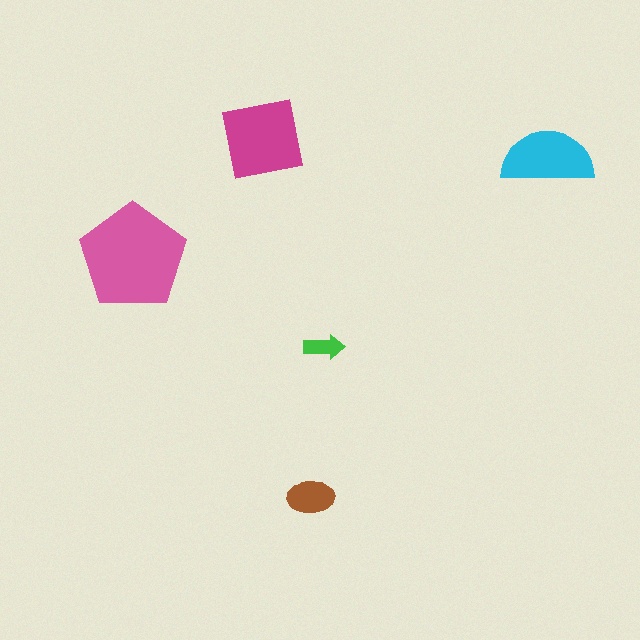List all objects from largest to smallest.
The pink pentagon, the magenta square, the cyan semicircle, the brown ellipse, the green arrow.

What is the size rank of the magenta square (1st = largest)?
2nd.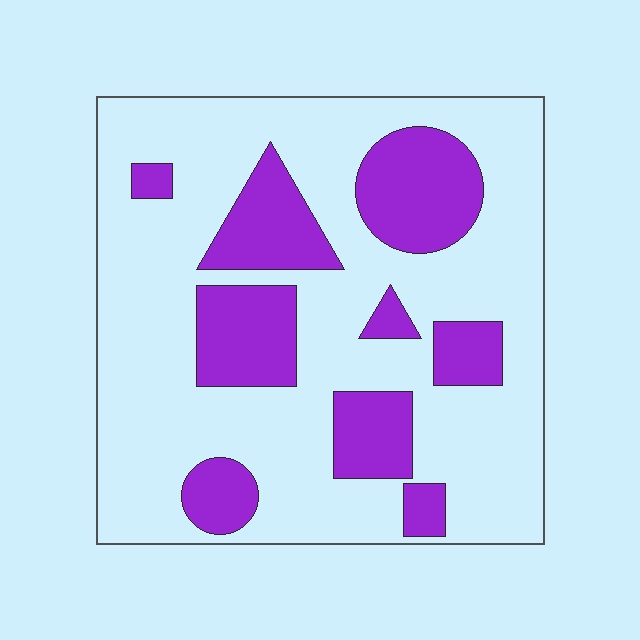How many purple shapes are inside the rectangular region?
9.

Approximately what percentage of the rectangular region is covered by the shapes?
Approximately 25%.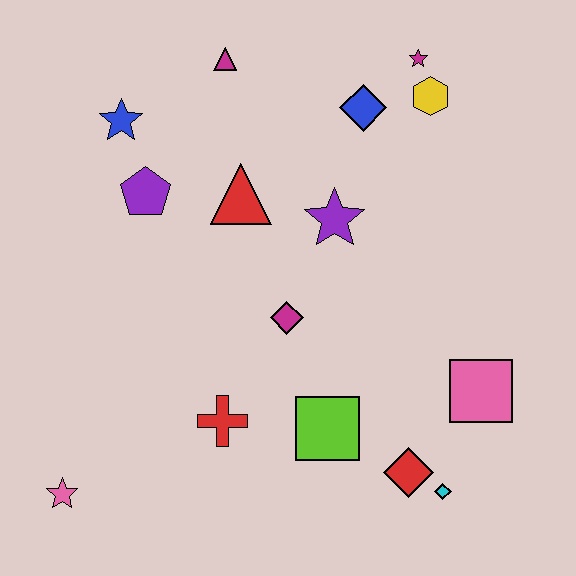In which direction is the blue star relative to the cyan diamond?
The blue star is above the cyan diamond.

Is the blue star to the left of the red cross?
Yes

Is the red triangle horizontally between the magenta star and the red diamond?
No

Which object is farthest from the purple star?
The pink star is farthest from the purple star.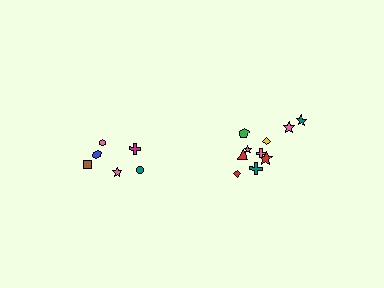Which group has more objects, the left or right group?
The right group.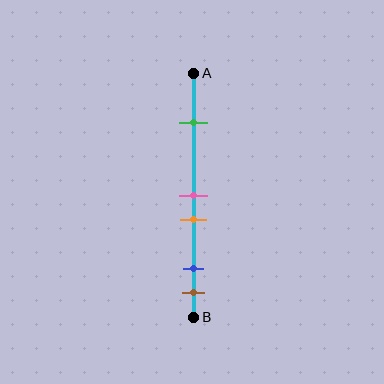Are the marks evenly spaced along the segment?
No, the marks are not evenly spaced.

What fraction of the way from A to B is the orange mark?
The orange mark is approximately 60% (0.6) of the way from A to B.